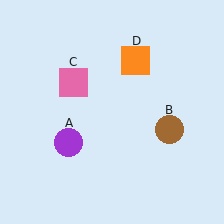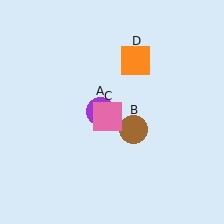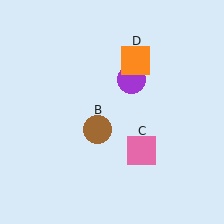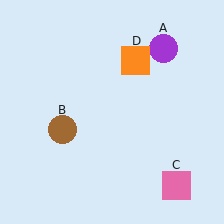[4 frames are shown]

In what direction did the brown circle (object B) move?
The brown circle (object B) moved left.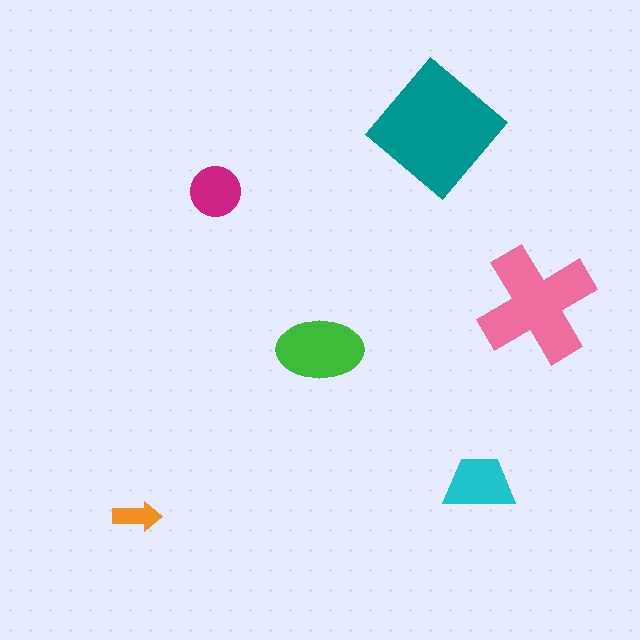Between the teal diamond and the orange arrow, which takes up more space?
The teal diamond.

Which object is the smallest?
The orange arrow.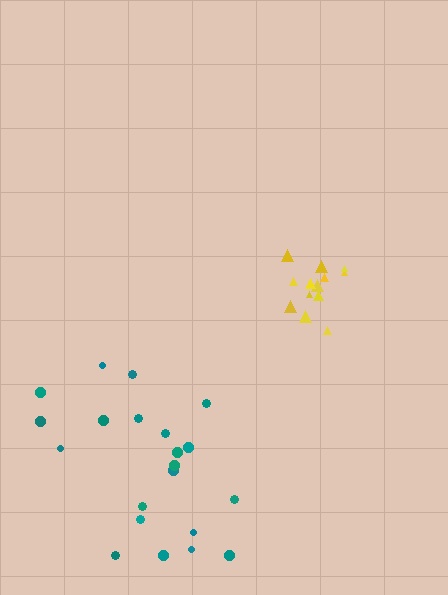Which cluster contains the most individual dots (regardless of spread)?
Teal (21).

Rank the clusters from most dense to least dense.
yellow, teal.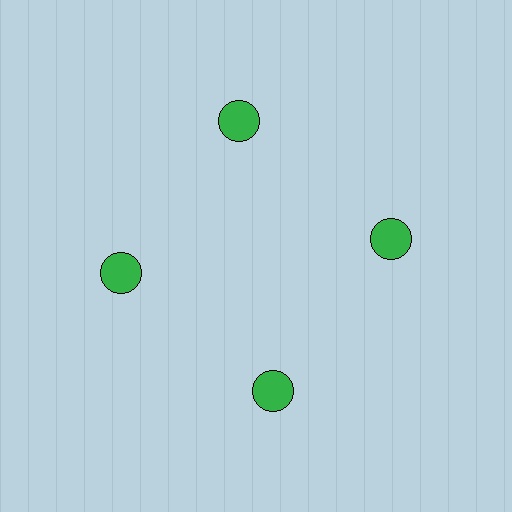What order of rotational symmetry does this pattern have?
This pattern has 4-fold rotational symmetry.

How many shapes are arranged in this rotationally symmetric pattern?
There are 4 shapes, arranged in 4 groups of 1.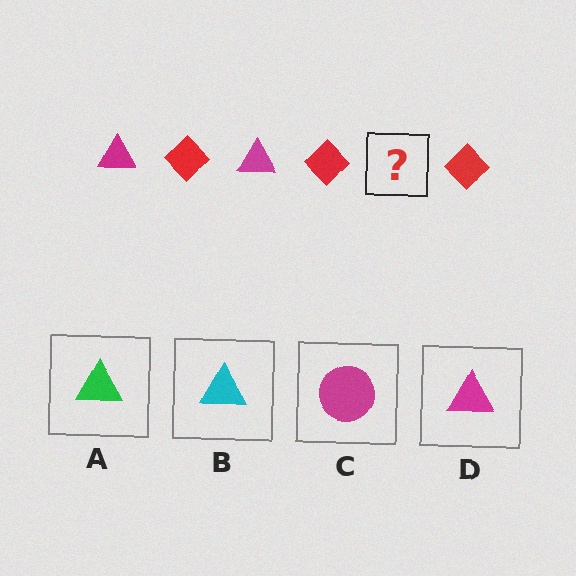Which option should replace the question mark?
Option D.